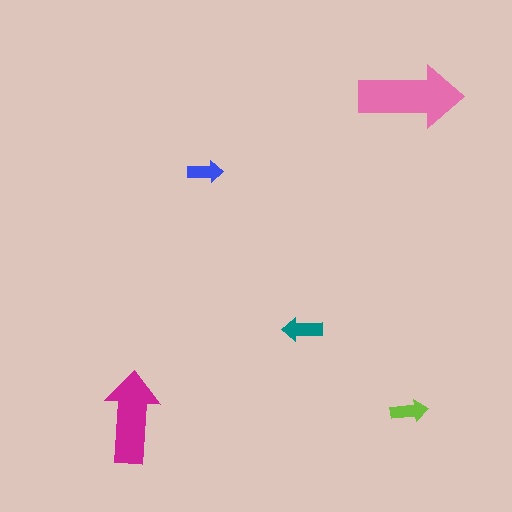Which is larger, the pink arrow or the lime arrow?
The pink one.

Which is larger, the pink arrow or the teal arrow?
The pink one.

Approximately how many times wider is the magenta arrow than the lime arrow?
About 2.5 times wider.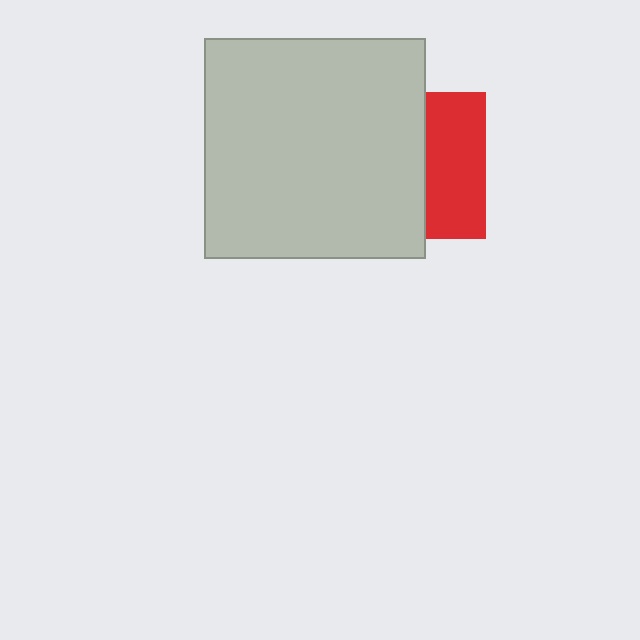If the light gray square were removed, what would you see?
You would see the complete red square.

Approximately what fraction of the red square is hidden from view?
Roughly 59% of the red square is hidden behind the light gray square.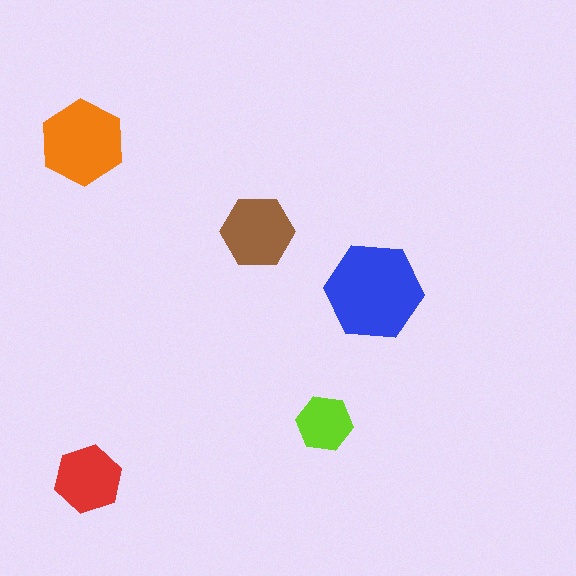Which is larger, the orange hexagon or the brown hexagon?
The orange one.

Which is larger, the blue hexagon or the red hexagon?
The blue one.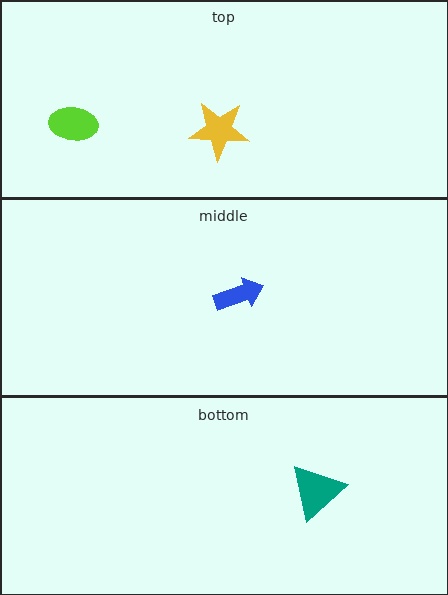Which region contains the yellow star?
The top region.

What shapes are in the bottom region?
The teal triangle.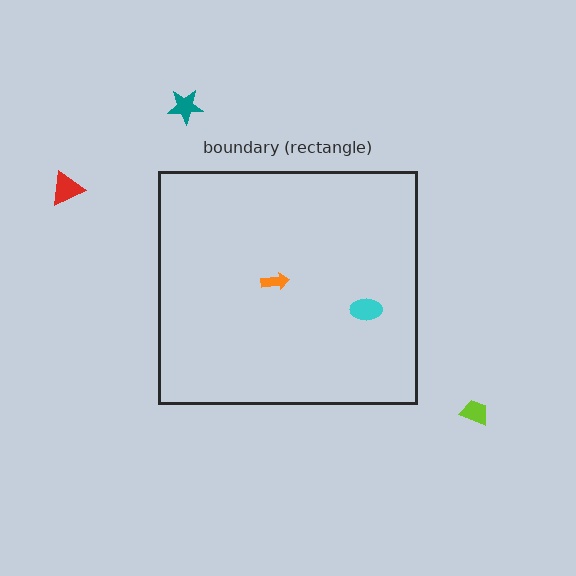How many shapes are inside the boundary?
2 inside, 3 outside.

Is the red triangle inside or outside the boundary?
Outside.